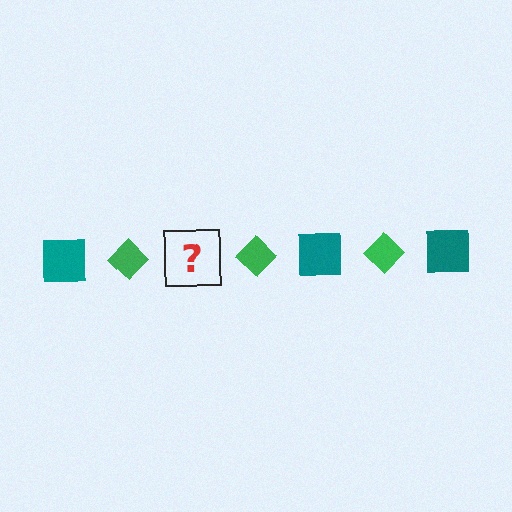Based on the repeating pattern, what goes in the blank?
The blank should be a teal square.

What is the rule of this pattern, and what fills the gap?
The rule is that the pattern alternates between teal square and green diamond. The gap should be filled with a teal square.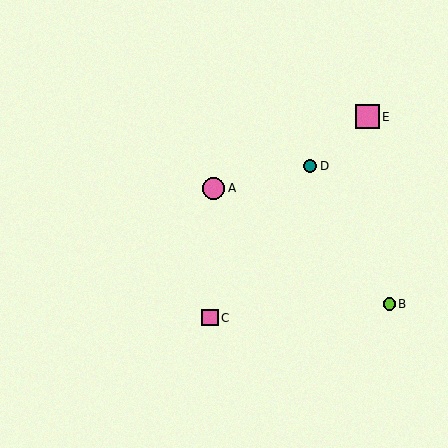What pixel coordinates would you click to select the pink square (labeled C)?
Click at (210, 318) to select the pink square C.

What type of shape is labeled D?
Shape D is a teal circle.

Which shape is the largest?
The pink square (labeled E) is the largest.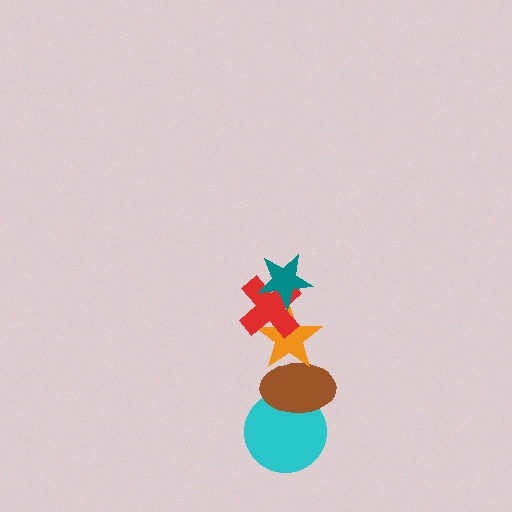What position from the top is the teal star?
The teal star is 1st from the top.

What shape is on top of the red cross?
The teal star is on top of the red cross.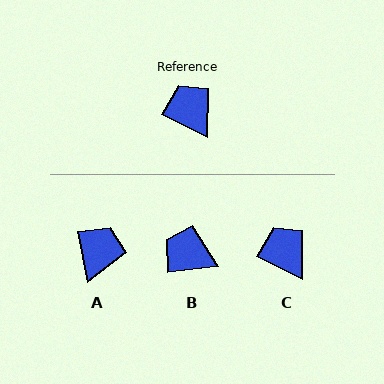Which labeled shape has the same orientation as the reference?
C.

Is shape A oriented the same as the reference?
No, it is off by about 52 degrees.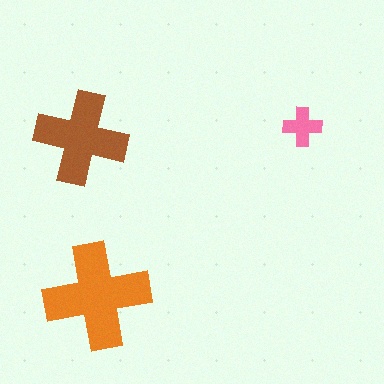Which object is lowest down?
The orange cross is bottommost.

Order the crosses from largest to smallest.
the orange one, the brown one, the pink one.